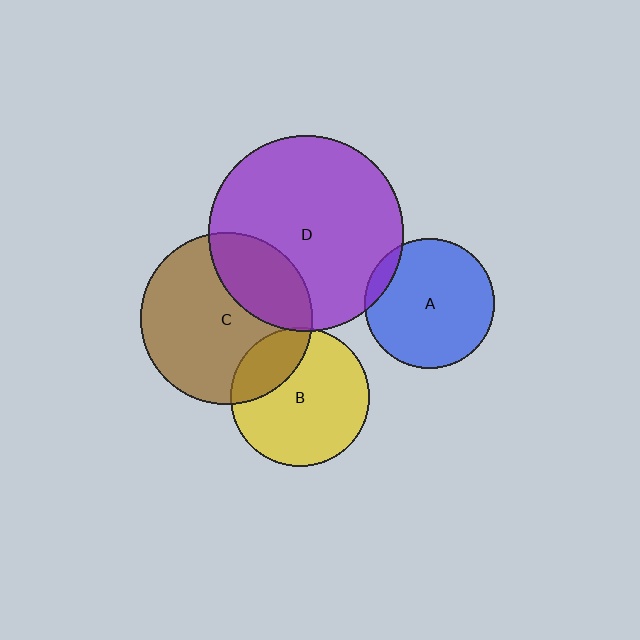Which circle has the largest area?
Circle D (purple).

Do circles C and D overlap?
Yes.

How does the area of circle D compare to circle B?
Approximately 2.0 times.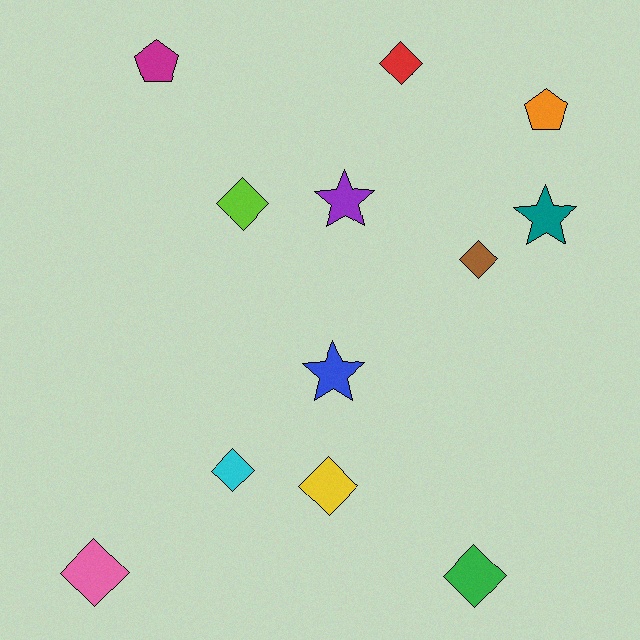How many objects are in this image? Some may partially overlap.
There are 12 objects.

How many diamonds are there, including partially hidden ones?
There are 7 diamonds.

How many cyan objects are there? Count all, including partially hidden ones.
There is 1 cyan object.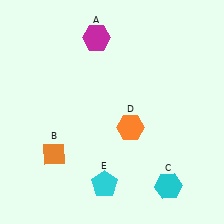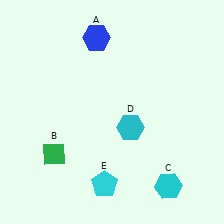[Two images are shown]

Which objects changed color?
A changed from magenta to blue. B changed from orange to green. D changed from orange to cyan.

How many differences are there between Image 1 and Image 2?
There are 3 differences between the two images.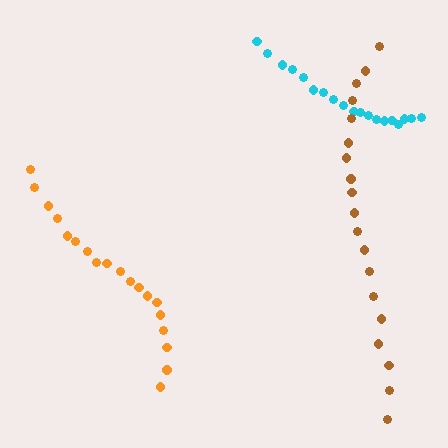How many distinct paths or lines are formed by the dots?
There are 3 distinct paths.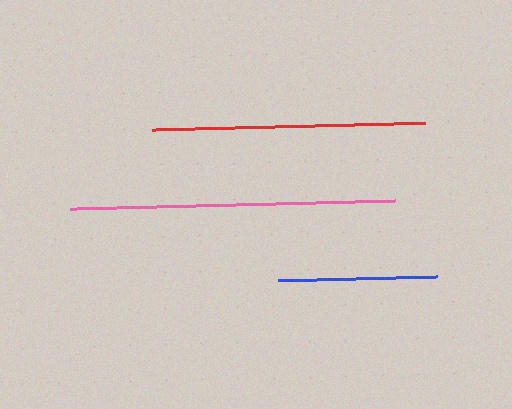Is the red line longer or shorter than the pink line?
The pink line is longer than the red line.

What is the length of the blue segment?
The blue segment is approximately 159 pixels long.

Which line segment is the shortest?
The blue line is the shortest at approximately 159 pixels.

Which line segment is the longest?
The pink line is the longest at approximately 325 pixels.